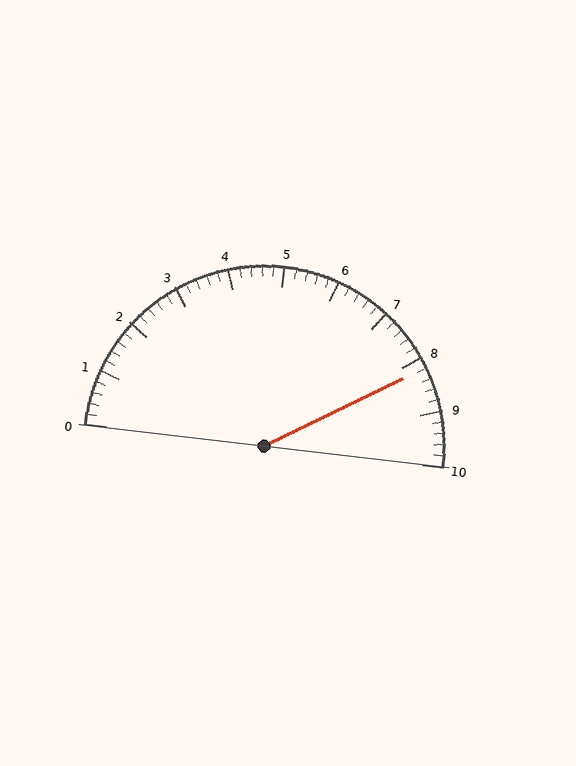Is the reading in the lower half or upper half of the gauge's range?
The reading is in the upper half of the range (0 to 10).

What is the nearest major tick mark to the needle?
The nearest major tick mark is 8.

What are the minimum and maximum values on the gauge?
The gauge ranges from 0 to 10.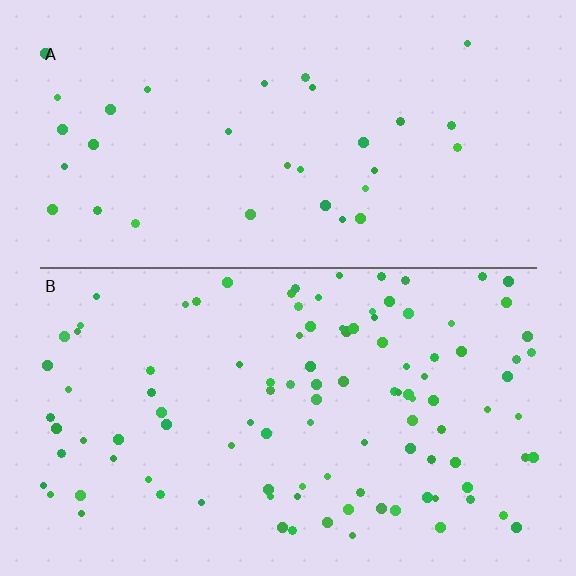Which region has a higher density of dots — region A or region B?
B (the bottom).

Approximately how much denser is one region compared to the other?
Approximately 3.2× — region B over region A.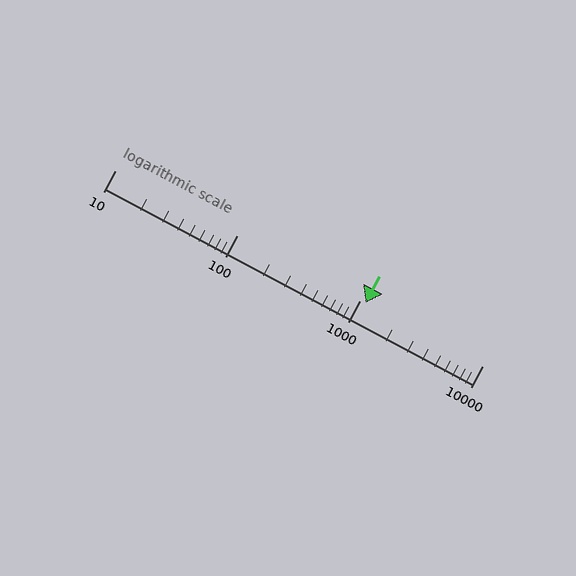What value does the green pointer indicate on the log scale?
The pointer indicates approximately 1100.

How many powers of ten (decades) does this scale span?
The scale spans 3 decades, from 10 to 10000.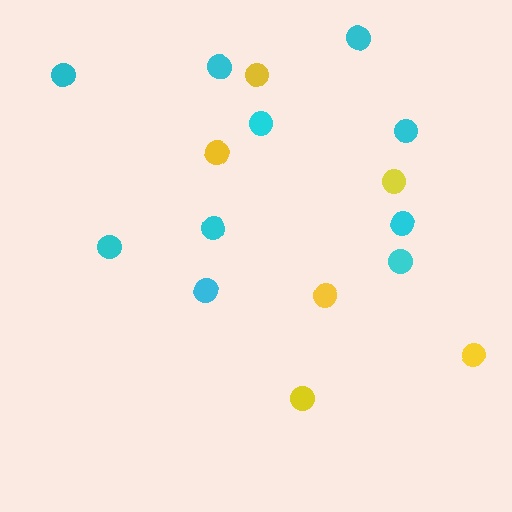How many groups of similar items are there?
There are 2 groups: one group of cyan circles (10) and one group of yellow circles (6).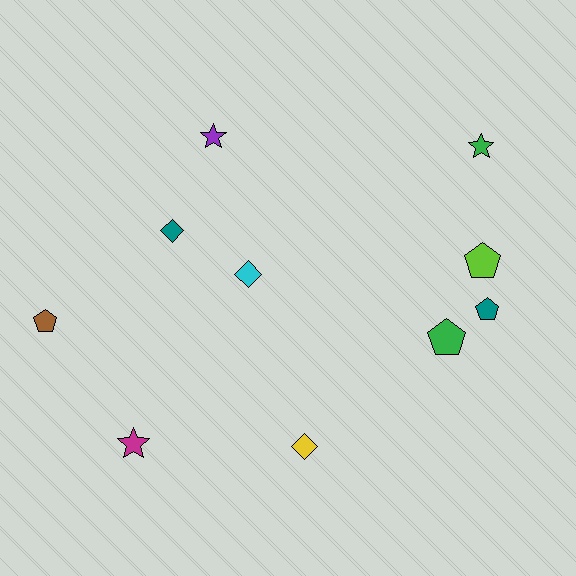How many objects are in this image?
There are 10 objects.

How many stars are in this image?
There are 3 stars.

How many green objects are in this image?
There are 2 green objects.